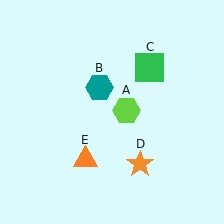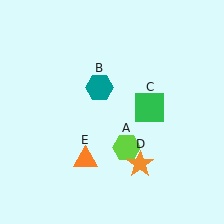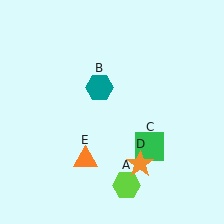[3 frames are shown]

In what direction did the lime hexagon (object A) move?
The lime hexagon (object A) moved down.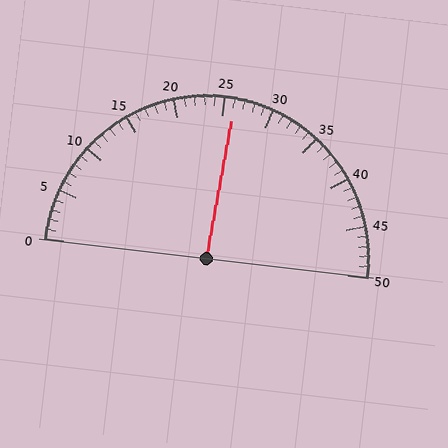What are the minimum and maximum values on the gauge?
The gauge ranges from 0 to 50.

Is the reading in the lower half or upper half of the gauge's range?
The reading is in the upper half of the range (0 to 50).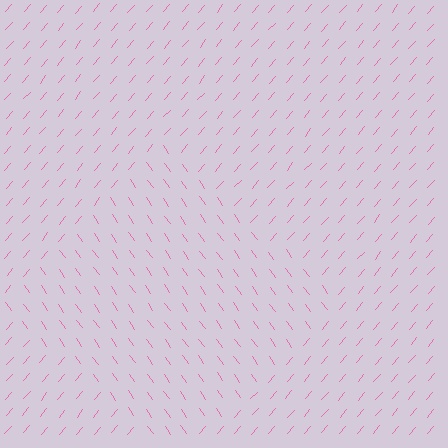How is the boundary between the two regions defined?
The boundary is defined purely by a change in line orientation (approximately 75 degrees difference). All lines are the same color and thickness.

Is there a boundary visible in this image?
Yes, there is a texture boundary formed by a change in line orientation.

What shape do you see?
I see a diamond.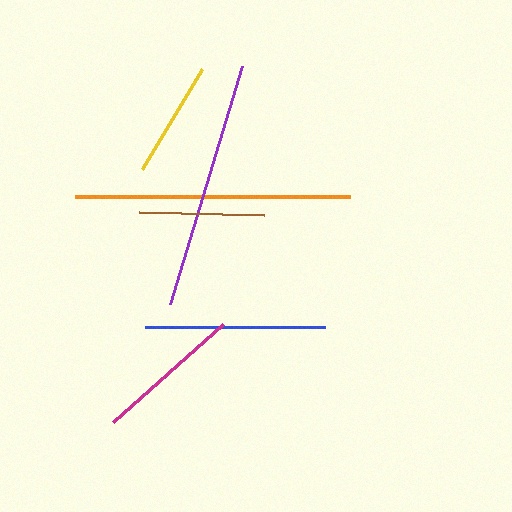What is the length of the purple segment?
The purple segment is approximately 249 pixels long.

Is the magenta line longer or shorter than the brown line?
The magenta line is longer than the brown line.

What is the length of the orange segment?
The orange segment is approximately 275 pixels long.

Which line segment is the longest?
The orange line is the longest at approximately 275 pixels.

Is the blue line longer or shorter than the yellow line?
The blue line is longer than the yellow line.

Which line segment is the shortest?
The yellow line is the shortest at approximately 117 pixels.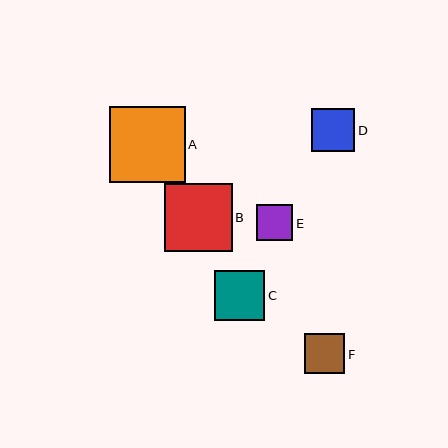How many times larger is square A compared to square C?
Square A is approximately 1.5 times the size of square C.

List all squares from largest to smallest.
From largest to smallest: A, B, C, D, F, E.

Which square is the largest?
Square A is the largest with a size of approximately 76 pixels.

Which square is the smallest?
Square E is the smallest with a size of approximately 36 pixels.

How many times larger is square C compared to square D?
Square C is approximately 1.2 times the size of square D.